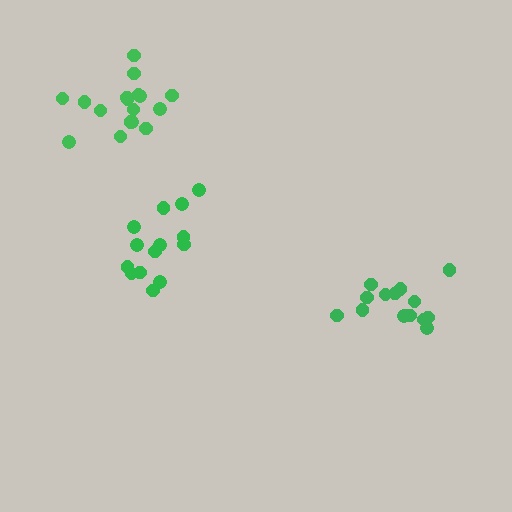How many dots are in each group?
Group 1: 14 dots, Group 2: 17 dots, Group 3: 15 dots (46 total).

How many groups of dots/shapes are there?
There are 3 groups.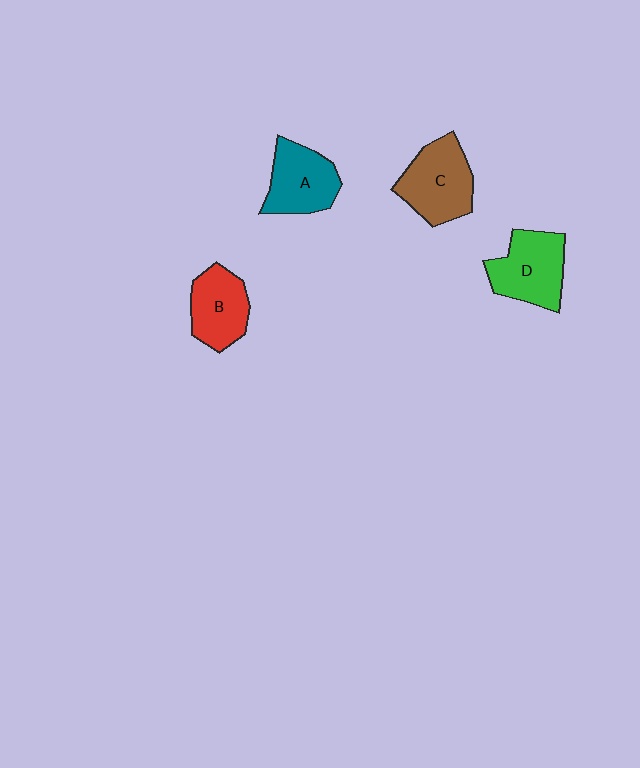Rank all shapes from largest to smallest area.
From largest to smallest: C (brown), D (green), A (teal), B (red).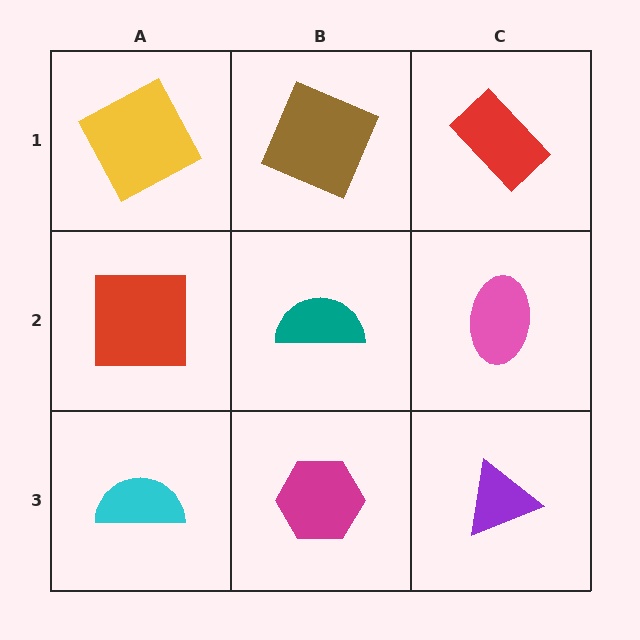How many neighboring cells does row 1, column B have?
3.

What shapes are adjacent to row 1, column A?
A red square (row 2, column A), a brown square (row 1, column B).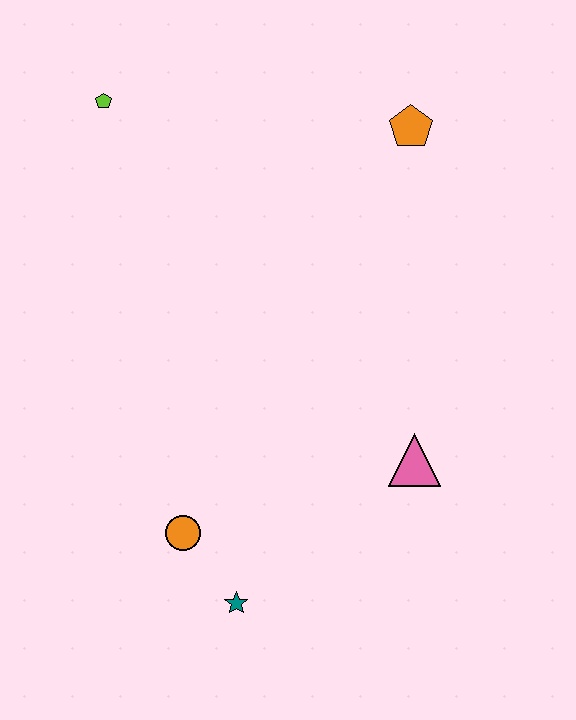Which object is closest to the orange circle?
The teal star is closest to the orange circle.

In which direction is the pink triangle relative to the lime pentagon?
The pink triangle is below the lime pentagon.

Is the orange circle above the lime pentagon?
No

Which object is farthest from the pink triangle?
The lime pentagon is farthest from the pink triangle.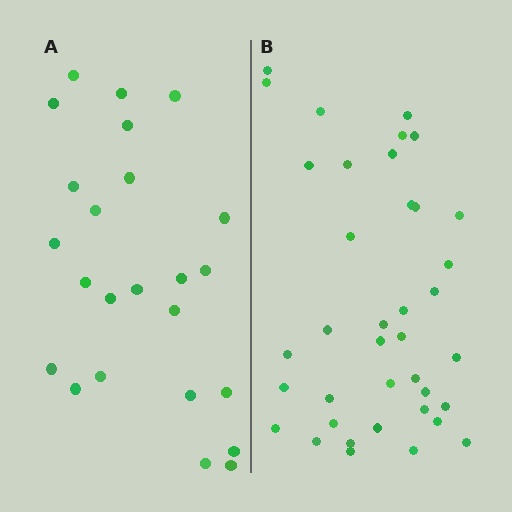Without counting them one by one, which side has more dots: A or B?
Region B (the right region) has more dots.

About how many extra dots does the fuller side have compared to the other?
Region B has approximately 15 more dots than region A.